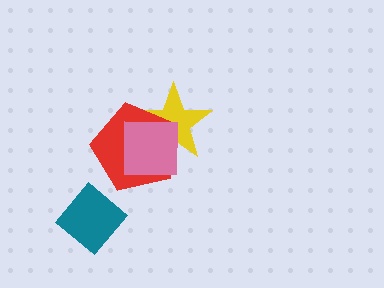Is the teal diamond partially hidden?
No, no other shape covers it.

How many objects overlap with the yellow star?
2 objects overlap with the yellow star.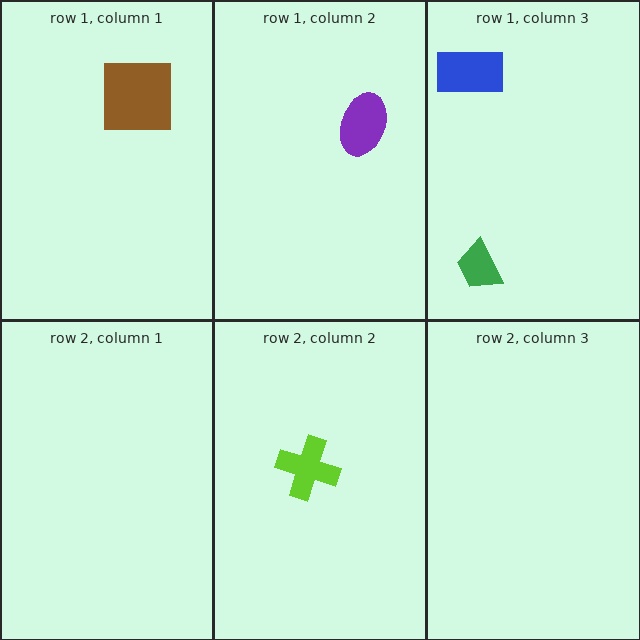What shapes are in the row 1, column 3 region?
The green trapezoid, the blue rectangle.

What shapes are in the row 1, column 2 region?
The purple ellipse.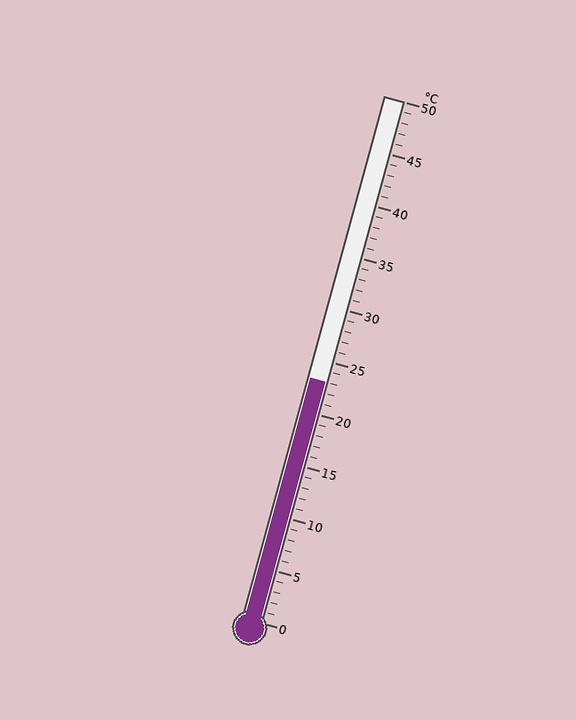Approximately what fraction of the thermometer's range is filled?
The thermometer is filled to approximately 45% of its range.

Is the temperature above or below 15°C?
The temperature is above 15°C.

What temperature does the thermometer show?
The thermometer shows approximately 23°C.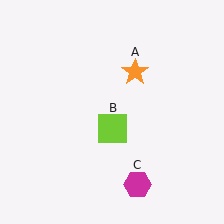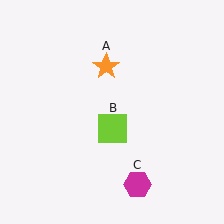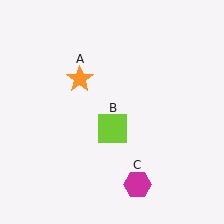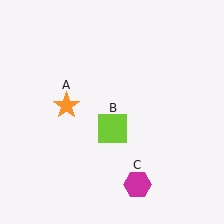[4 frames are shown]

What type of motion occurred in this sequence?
The orange star (object A) rotated counterclockwise around the center of the scene.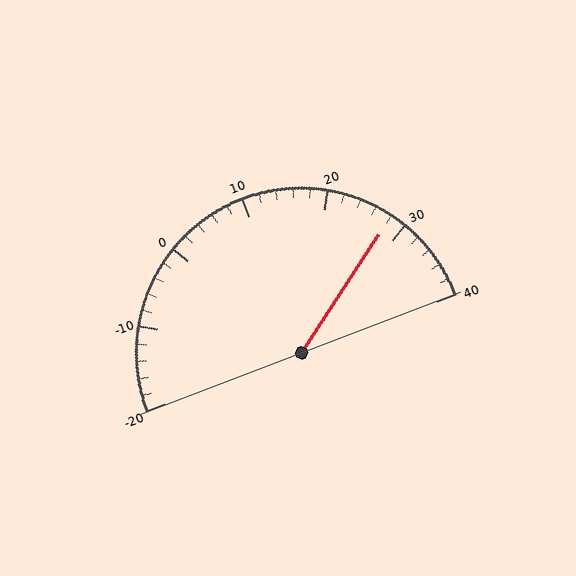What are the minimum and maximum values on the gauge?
The gauge ranges from -20 to 40.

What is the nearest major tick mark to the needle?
The nearest major tick mark is 30.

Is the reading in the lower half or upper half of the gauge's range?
The reading is in the upper half of the range (-20 to 40).